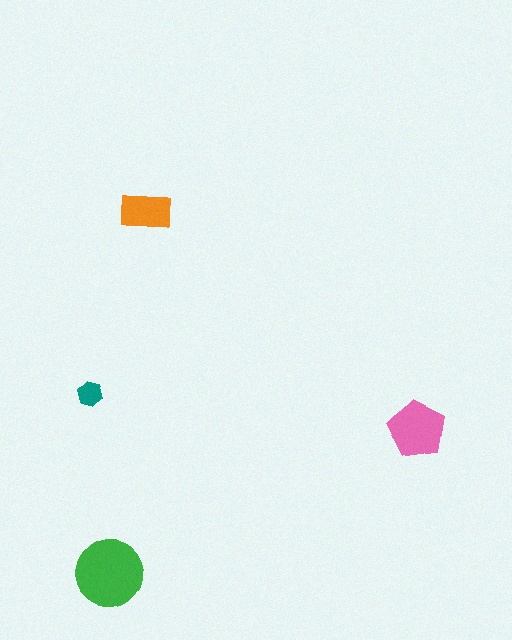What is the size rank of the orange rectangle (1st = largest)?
3rd.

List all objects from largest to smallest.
The green circle, the pink pentagon, the orange rectangle, the teal hexagon.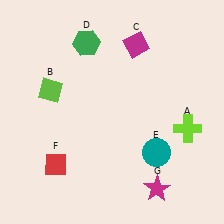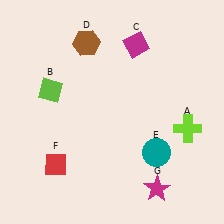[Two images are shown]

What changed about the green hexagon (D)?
In Image 1, D is green. In Image 2, it changed to brown.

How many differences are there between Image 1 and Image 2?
There is 1 difference between the two images.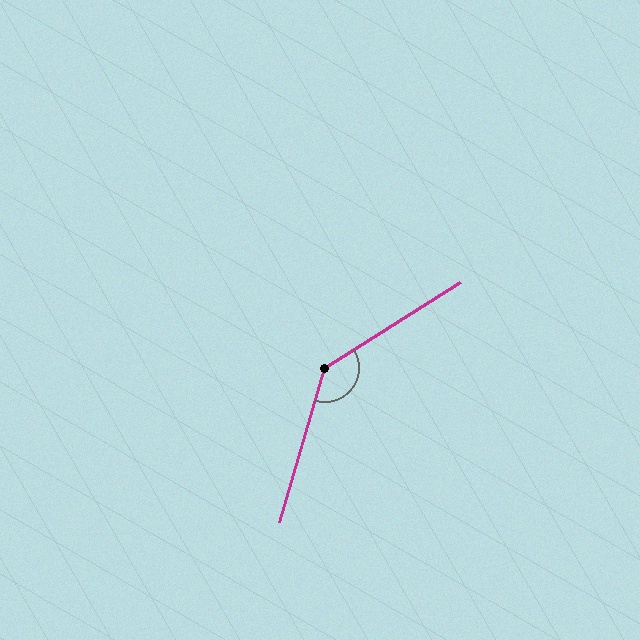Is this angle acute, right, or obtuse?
It is obtuse.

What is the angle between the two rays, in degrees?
Approximately 138 degrees.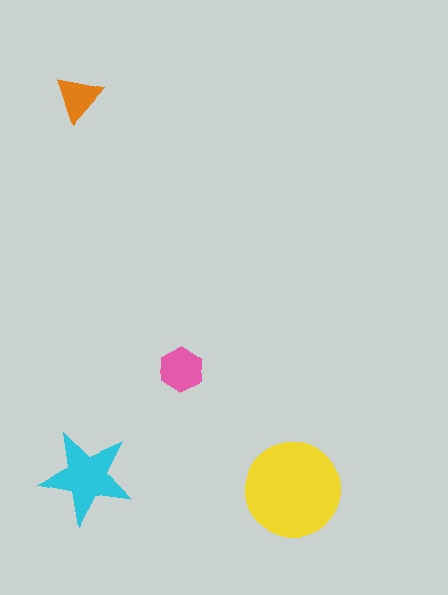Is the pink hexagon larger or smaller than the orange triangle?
Larger.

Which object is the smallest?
The orange triangle.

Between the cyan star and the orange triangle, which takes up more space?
The cyan star.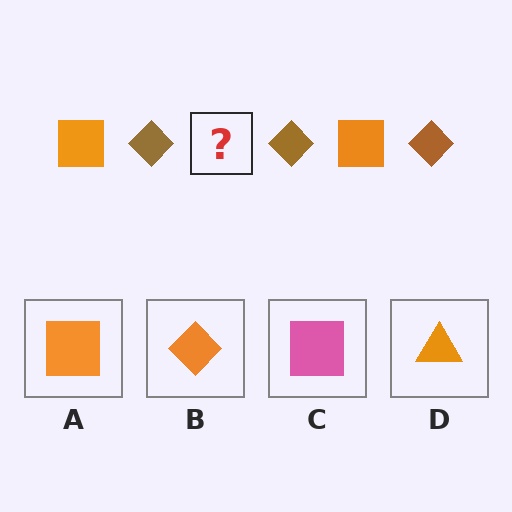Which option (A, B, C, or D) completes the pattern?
A.